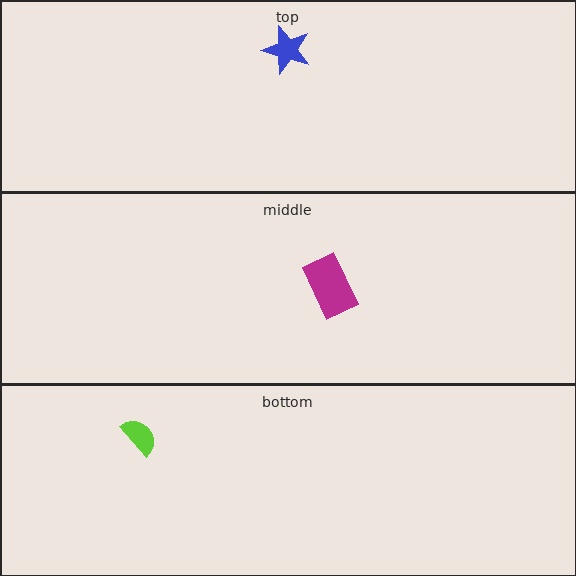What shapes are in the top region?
The blue star.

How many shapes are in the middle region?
1.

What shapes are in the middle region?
The magenta rectangle.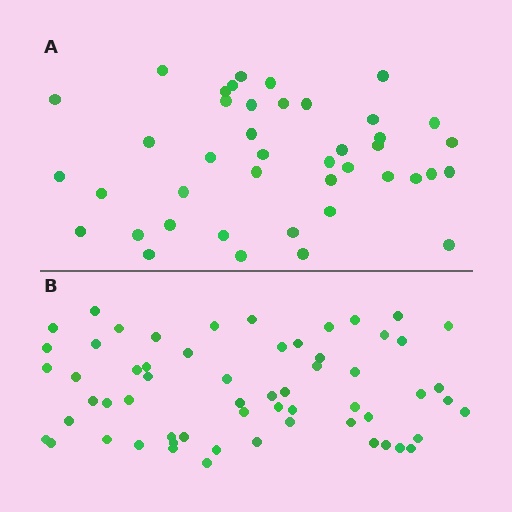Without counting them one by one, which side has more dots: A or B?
Region B (the bottom region) has more dots.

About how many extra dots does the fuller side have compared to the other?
Region B has approximately 20 more dots than region A.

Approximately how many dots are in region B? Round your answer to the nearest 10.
About 60 dots.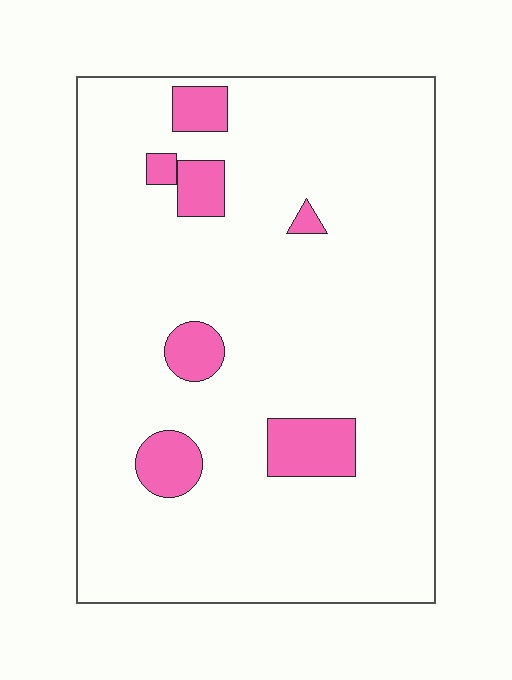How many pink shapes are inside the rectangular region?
7.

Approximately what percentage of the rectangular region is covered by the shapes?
Approximately 10%.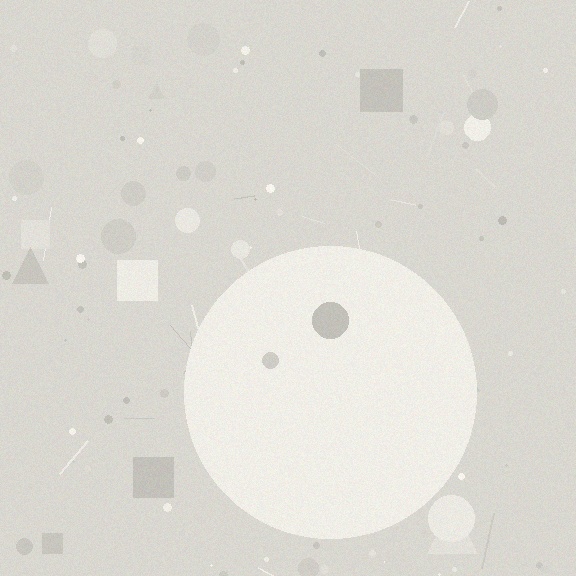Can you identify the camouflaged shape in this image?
The camouflaged shape is a circle.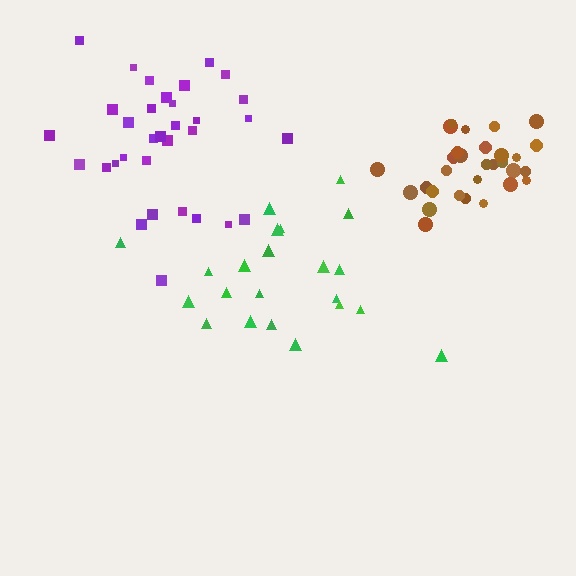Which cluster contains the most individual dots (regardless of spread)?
Purple (34).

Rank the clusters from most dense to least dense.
brown, purple, green.